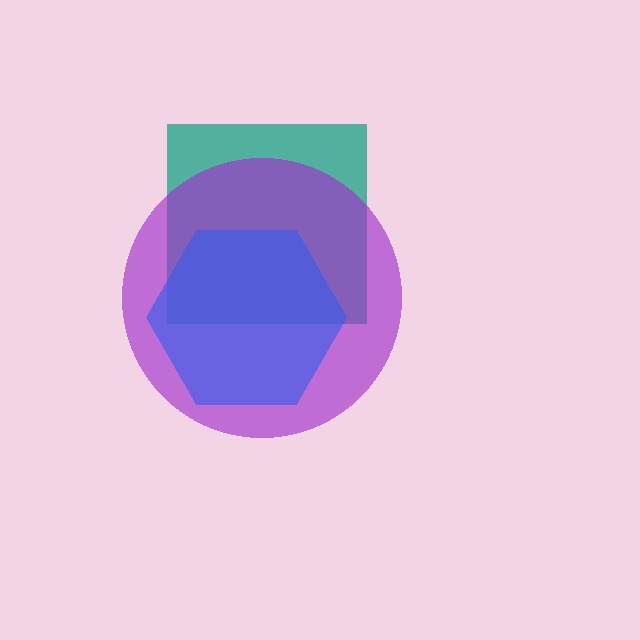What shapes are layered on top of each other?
The layered shapes are: a teal square, a purple circle, a blue hexagon.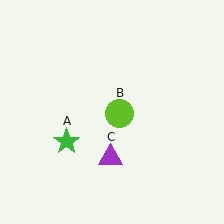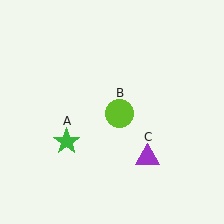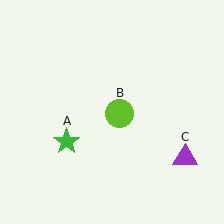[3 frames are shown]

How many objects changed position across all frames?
1 object changed position: purple triangle (object C).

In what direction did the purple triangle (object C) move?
The purple triangle (object C) moved right.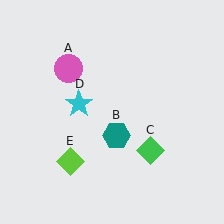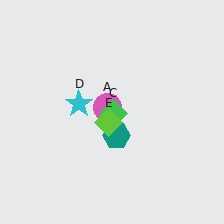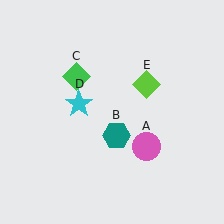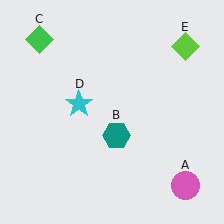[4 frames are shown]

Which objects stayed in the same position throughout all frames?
Teal hexagon (object B) and cyan star (object D) remained stationary.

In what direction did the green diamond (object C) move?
The green diamond (object C) moved up and to the left.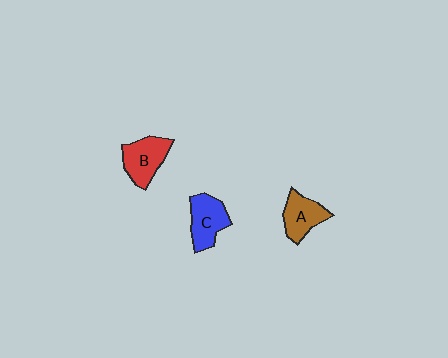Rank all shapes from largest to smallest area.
From largest to smallest: B (red), C (blue), A (brown).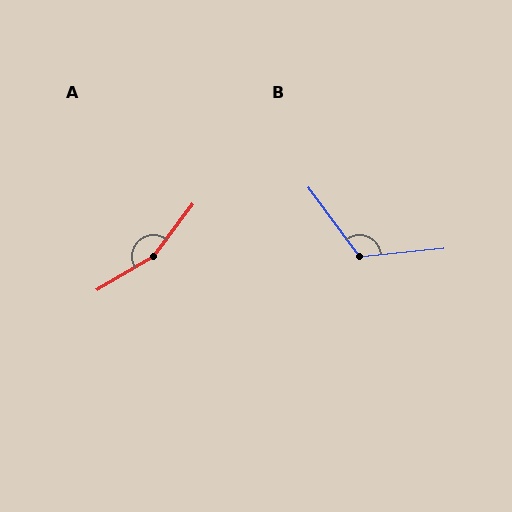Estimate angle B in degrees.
Approximately 121 degrees.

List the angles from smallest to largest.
B (121°), A (158°).